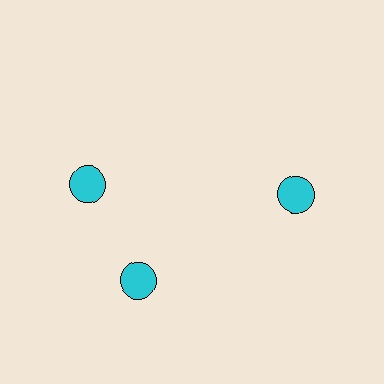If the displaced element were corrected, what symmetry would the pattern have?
It would have 3-fold rotational symmetry — the pattern would map onto itself every 120 degrees.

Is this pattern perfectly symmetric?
No. The 3 cyan circles are arranged in a ring, but one element near the 11 o'clock position is rotated out of alignment along the ring, breaking the 3-fold rotational symmetry.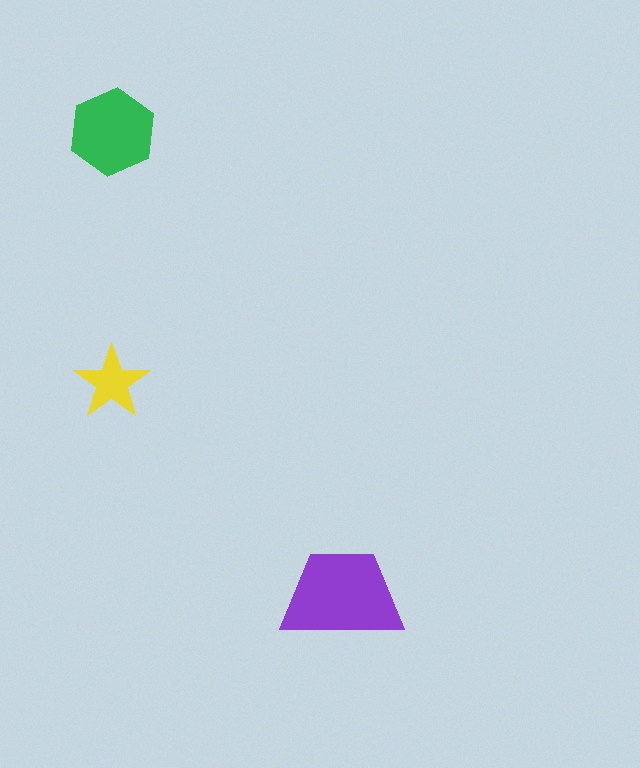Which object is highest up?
The green hexagon is topmost.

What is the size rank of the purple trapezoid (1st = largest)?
1st.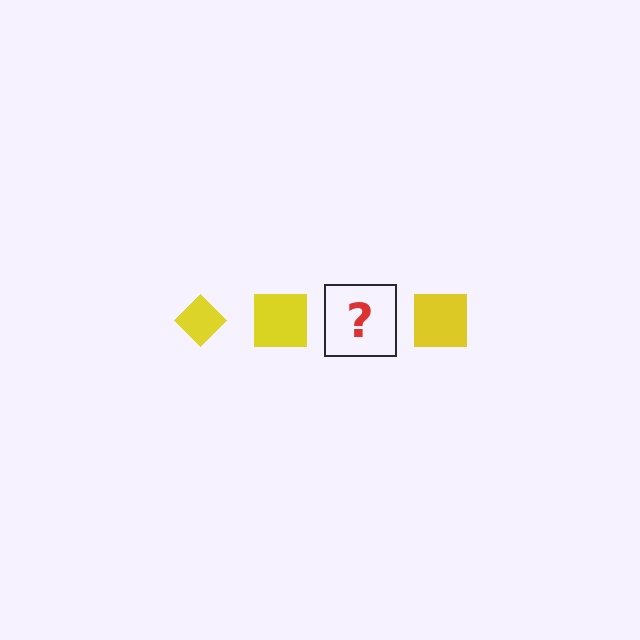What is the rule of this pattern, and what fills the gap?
The rule is that the pattern cycles through diamond, square shapes in yellow. The gap should be filled with a yellow diamond.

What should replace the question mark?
The question mark should be replaced with a yellow diamond.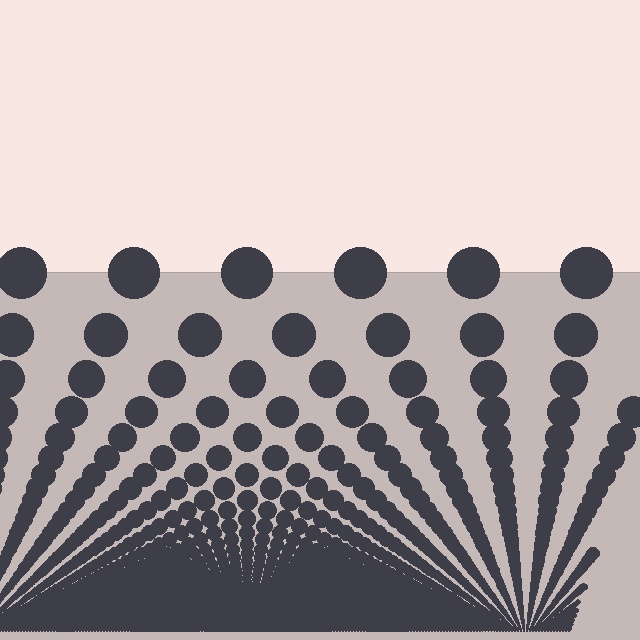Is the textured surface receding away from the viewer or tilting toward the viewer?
The surface appears to tilt toward the viewer. Texture elements get larger and sparser toward the top.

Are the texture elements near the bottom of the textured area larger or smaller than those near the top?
Smaller. The gradient is inverted — elements near the bottom are smaller and denser.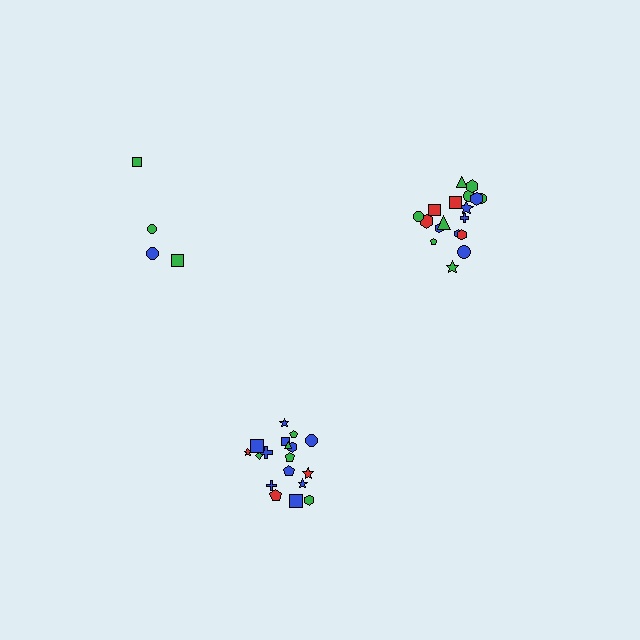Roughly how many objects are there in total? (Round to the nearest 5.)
Roughly 40 objects in total.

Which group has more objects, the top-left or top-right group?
The top-right group.